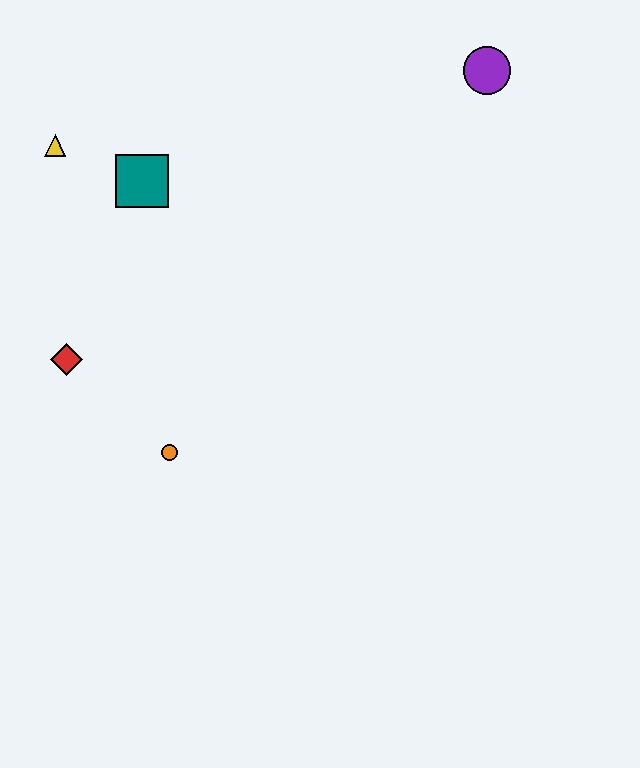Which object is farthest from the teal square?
The purple circle is farthest from the teal square.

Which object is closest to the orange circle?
The red diamond is closest to the orange circle.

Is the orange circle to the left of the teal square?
No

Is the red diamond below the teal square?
Yes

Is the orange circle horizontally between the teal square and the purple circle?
Yes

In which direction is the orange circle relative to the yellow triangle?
The orange circle is below the yellow triangle.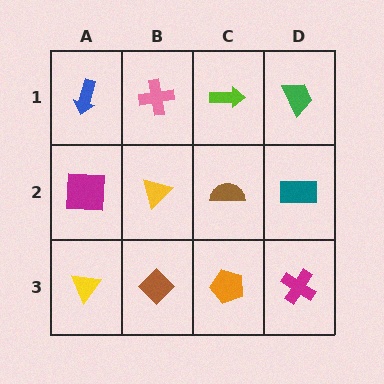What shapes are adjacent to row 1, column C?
A brown semicircle (row 2, column C), a pink cross (row 1, column B), a green trapezoid (row 1, column D).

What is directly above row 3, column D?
A teal rectangle.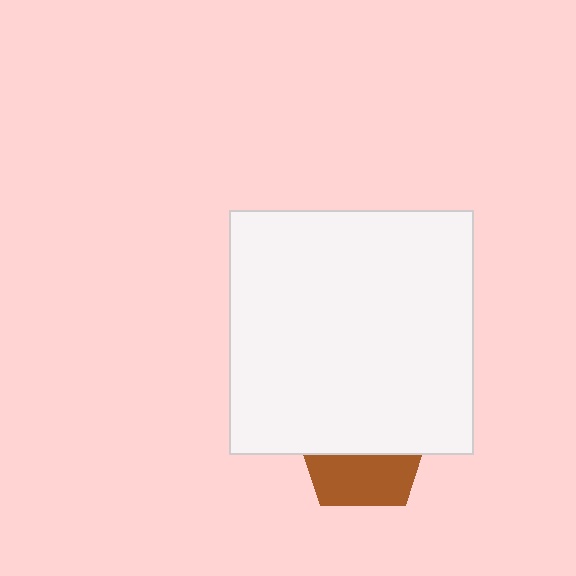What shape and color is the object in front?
The object in front is a white square.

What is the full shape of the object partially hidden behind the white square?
The partially hidden object is a brown pentagon.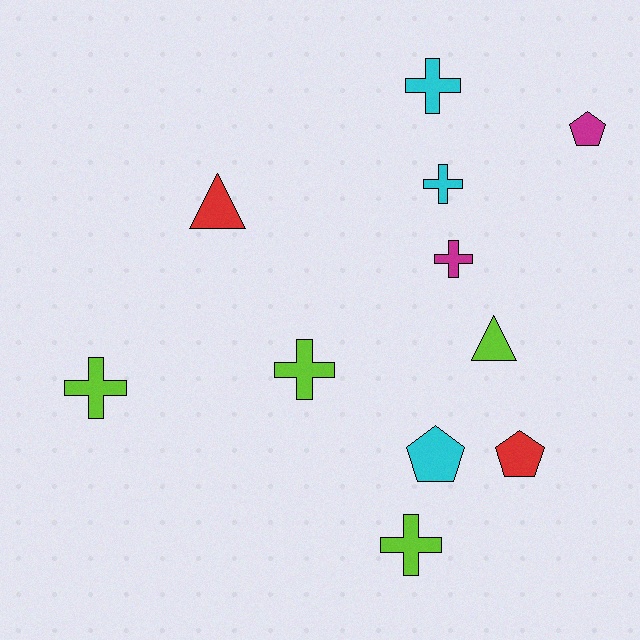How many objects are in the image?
There are 11 objects.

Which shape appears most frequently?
Cross, with 6 objects.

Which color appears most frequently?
Lime, with 4 objects.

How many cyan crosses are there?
There are 2 cyan crosses.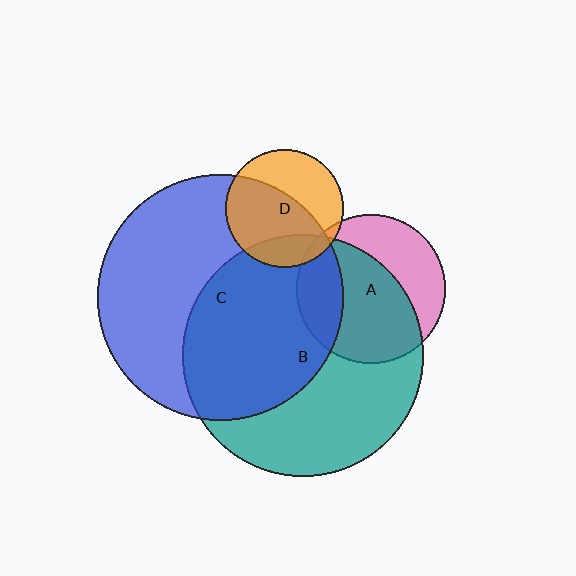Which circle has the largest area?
Circle C (blue).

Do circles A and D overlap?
Yes.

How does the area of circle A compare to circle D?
Approximately 1.6 times.